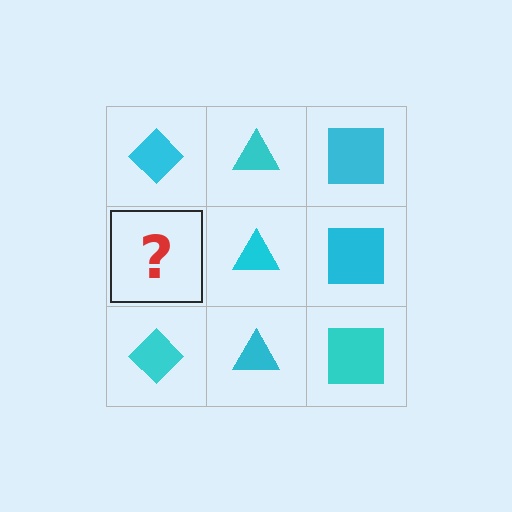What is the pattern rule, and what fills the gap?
The rule is that each column has a consistent shape. The gap should be filled with a cyan diamond.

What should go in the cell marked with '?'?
The missing cell should contain a cyan diamond.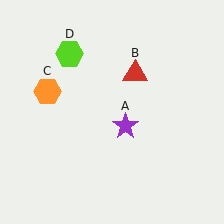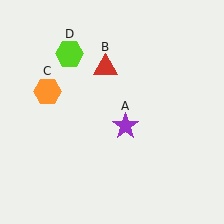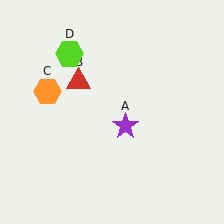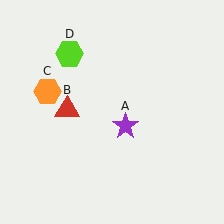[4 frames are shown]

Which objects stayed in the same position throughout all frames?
Purple star (object A) and orange hexagon (object C) and lime hexagon (object D) remained stationary.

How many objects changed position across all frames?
1 object changed position: red triangle (object B).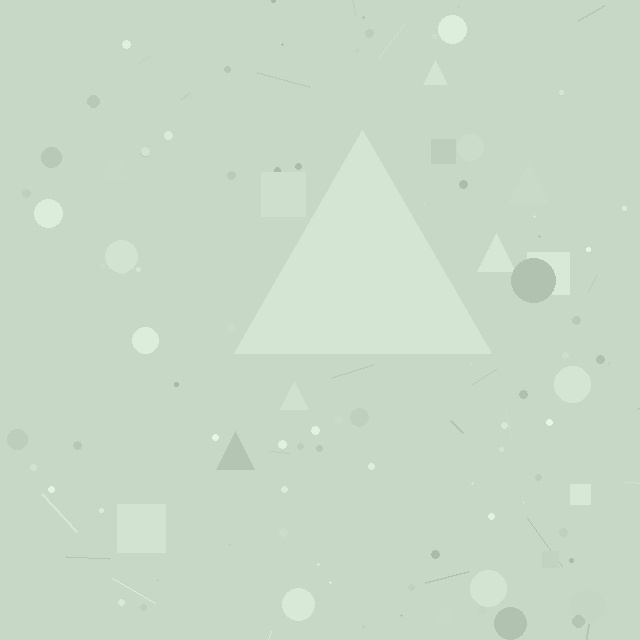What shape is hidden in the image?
A triangle is hidden in the image.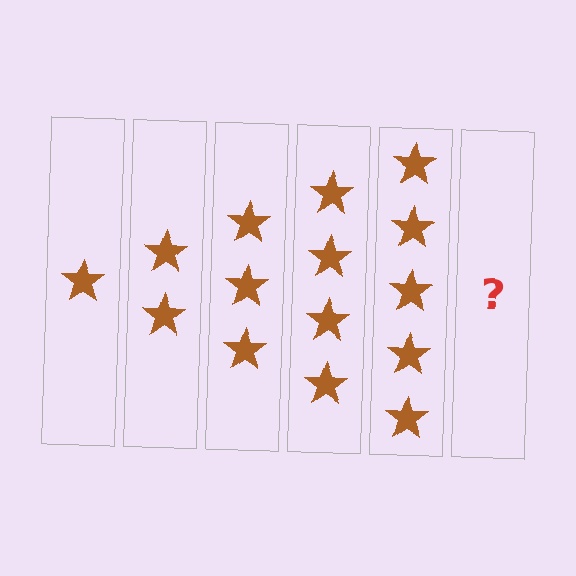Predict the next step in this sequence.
The next step is 6 stars.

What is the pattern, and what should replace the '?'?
The pattern is that each step adds one more star. The '?' should be 6 stars.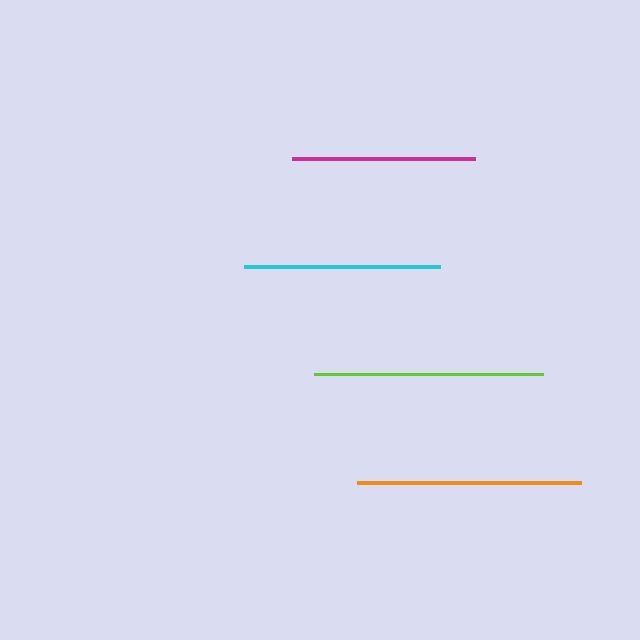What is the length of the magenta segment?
The magenta segment is approximately 183 pixels long.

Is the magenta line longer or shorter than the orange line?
The orange line is longer than the magenta line.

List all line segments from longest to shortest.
From longest to shortest: lime, orange, cyan, magenta.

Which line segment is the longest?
The lime line is the longest at approximately 229 pixels.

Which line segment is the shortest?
The magenta line is the shortest at approximately 183 pixels.